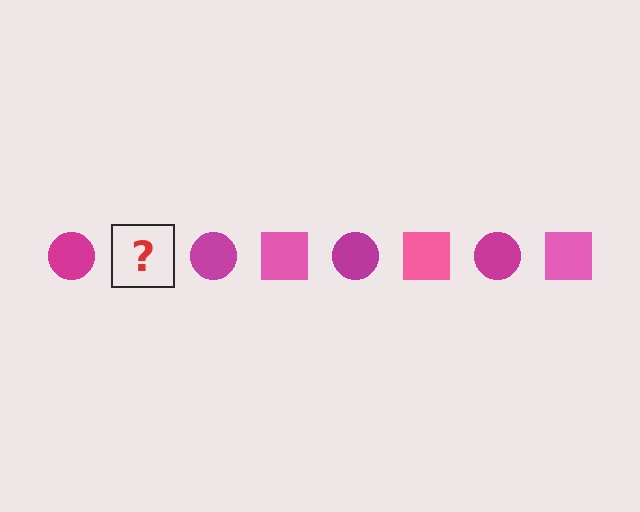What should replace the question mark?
The question mark should be replaced with a pink square.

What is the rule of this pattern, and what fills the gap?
The rule is that the pattern alternates between magenta circle and pink square. The gap should be filled with a pink square.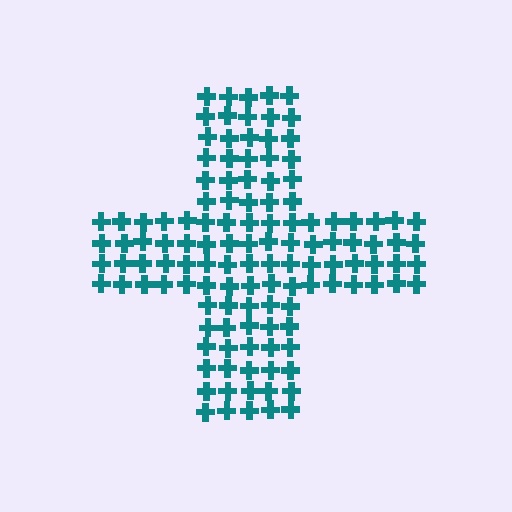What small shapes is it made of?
It is made of small crosses.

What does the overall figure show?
The overall figure shows a cross.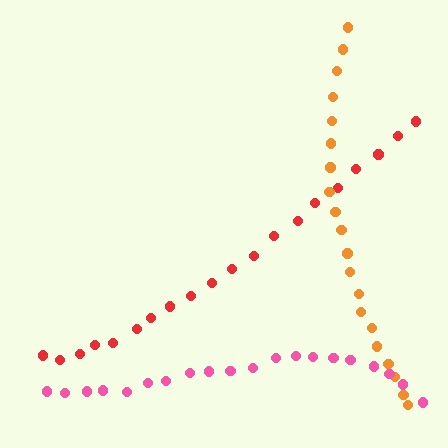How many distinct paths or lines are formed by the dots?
There are 3 distinct paths.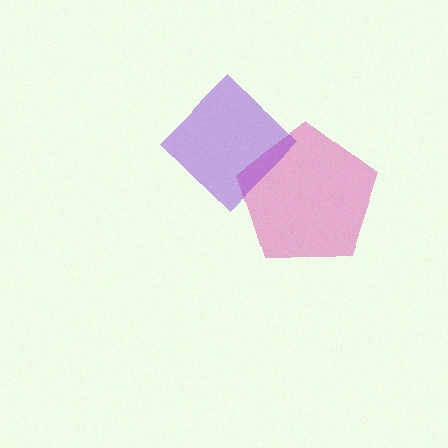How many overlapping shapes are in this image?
There are 2 overlapping shapes in the image.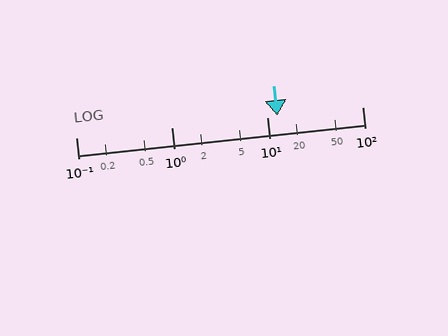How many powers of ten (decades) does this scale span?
The scale spans 3 decades, from 0.1 to 100.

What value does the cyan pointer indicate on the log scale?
The pointer indicates approximately 13.